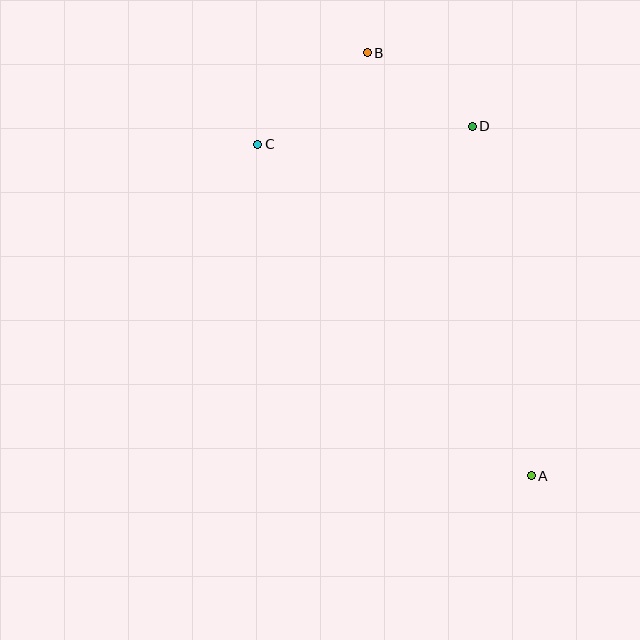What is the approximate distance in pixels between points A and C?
The distance between A and C is approximately 429 pixels.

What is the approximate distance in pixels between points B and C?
The distance between B and C is approximately 143 pixels.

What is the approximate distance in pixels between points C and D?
The distance between C and D is approximately 215 pixels.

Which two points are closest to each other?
Points B and D are closest to each other.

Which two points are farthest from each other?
Points A and B are farthest from each other.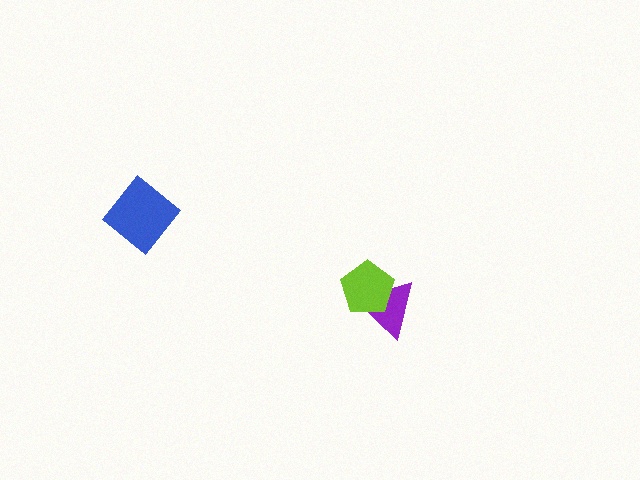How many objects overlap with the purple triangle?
1 object overlaps with the purple triangle.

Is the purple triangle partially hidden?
Yes, it is partially covered by another shape.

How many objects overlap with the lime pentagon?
1 object overlaps with the lime pentagon.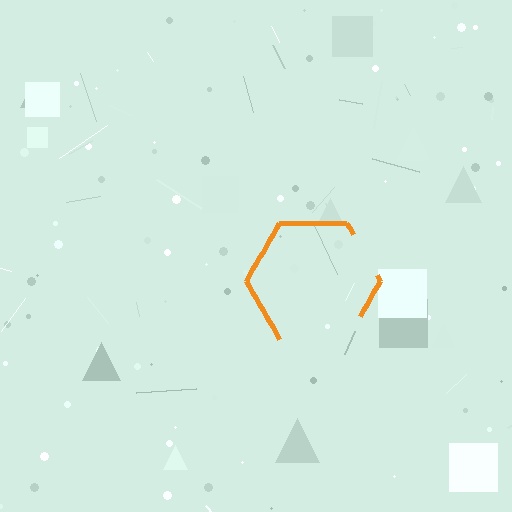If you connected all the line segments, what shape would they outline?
They would outline a hexagon.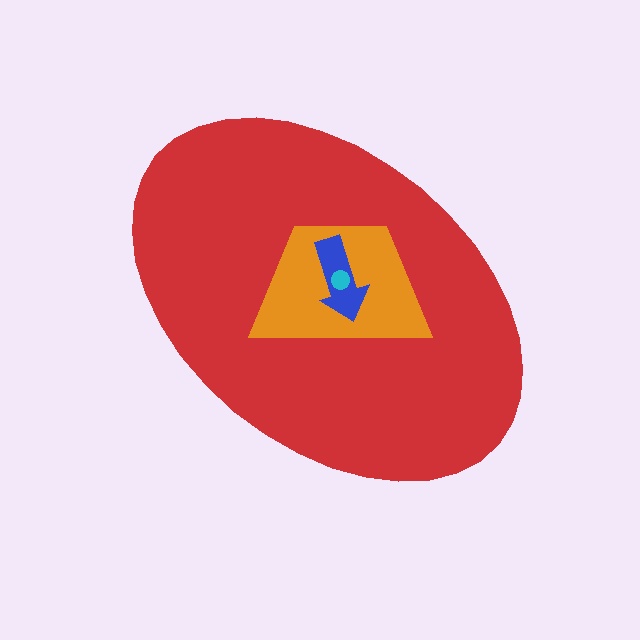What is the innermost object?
The cyan circle.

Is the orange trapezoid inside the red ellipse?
Yes.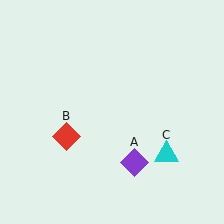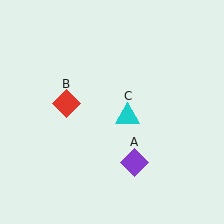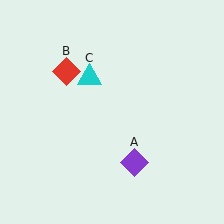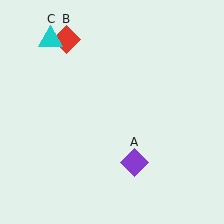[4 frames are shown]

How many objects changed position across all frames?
2 objects changed position: red diamond (object B), cyan triangle (object C).